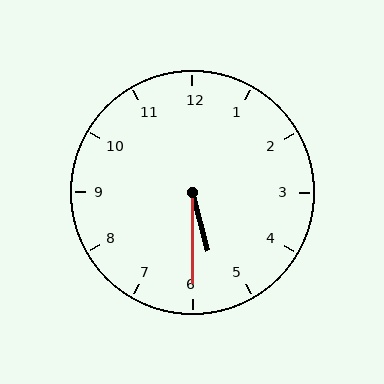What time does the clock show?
5:30.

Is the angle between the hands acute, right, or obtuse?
It is acute.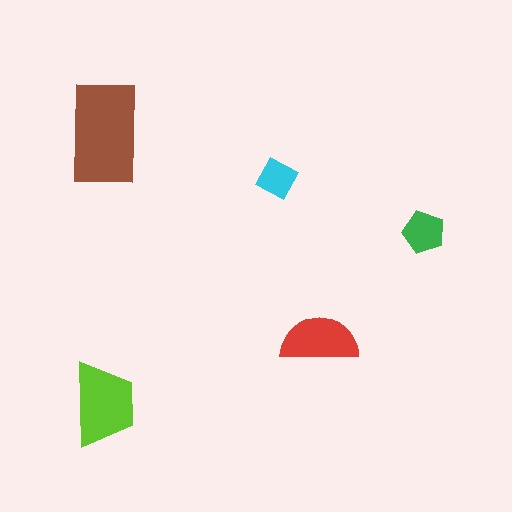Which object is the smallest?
The cyan diamond.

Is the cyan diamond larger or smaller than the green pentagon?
Smaller.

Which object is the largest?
The brown rectangle.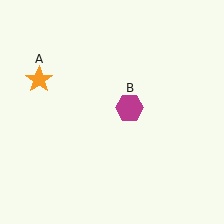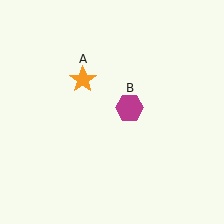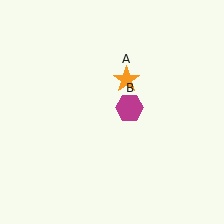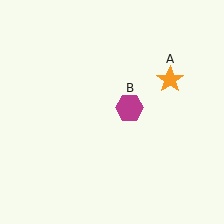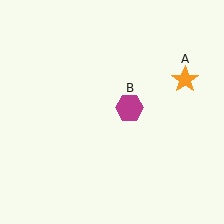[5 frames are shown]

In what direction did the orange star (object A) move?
The orange star (object A) moved right.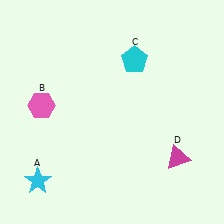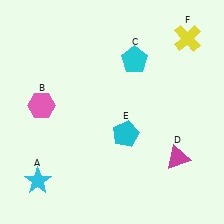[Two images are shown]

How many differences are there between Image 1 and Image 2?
There are 2 differences between the two images.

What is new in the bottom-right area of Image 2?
A cyan pentagon (E) was added in the bottom-right area of Image 2.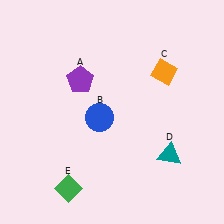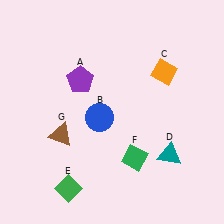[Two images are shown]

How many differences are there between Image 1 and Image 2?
There are 2 differences between the two images.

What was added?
A green diamond (F), a brown triangle (G) were added in Image 2.